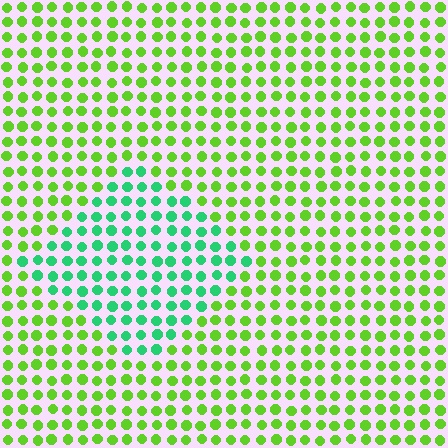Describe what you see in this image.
The image is filled with small lime elements in a uniform arrangement. A diamond-shaped region is visible where the elements are tinted to a slightly different hue, forming a subtle color boundary.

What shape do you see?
I see a diamond.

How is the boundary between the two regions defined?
The boundary is defined purely by a slight shift in hue (about 48 degrees). Spacing, size, and orientation are identical on both sides.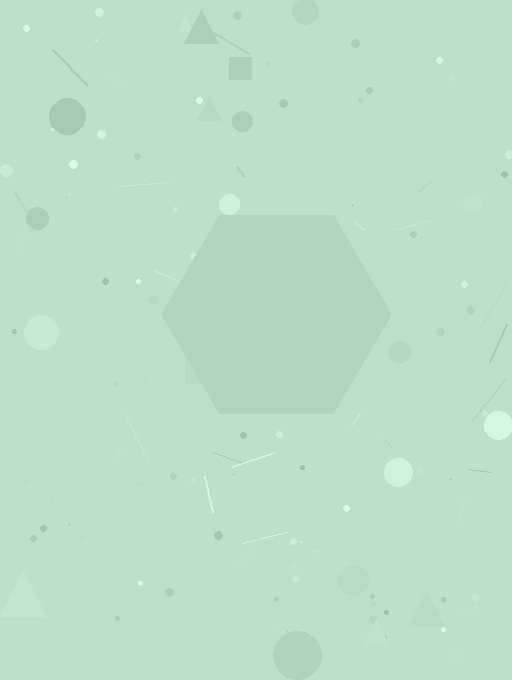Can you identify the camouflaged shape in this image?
The camouflaged shape is a hexagon.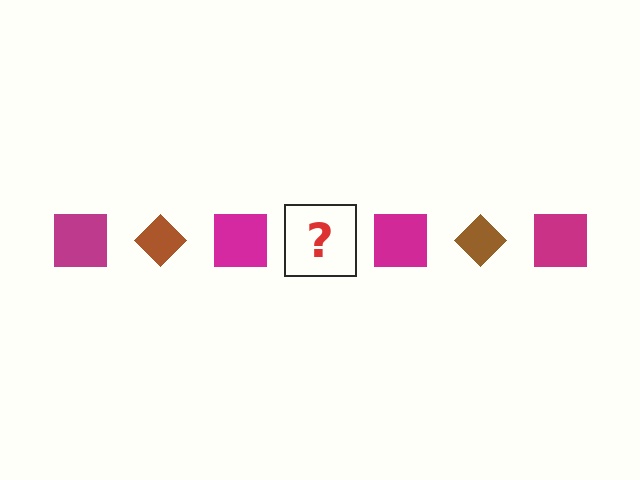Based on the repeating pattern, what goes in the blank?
The blank should be a brown diamond.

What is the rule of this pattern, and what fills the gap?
The rule is that the pattern alternates between magenta square and brown diamond. The gap should be filled with a brown diamond.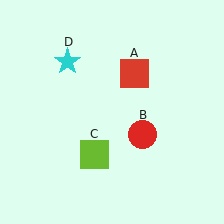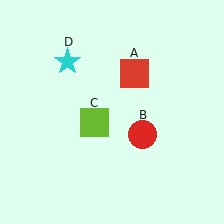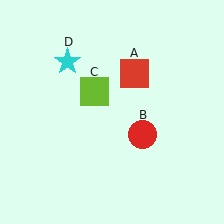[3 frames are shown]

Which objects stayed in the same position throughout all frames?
Red square (object A) and red circle (object B) and cyan star (object D) remained stationary.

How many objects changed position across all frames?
1 object changed position: lime square (object C).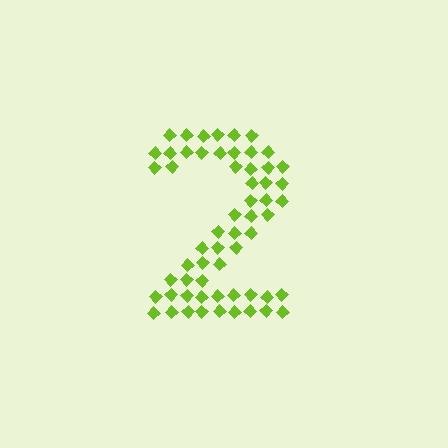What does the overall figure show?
The overall figure shows the digit 2.